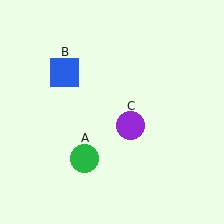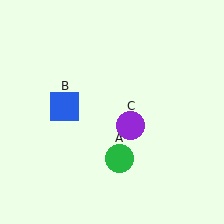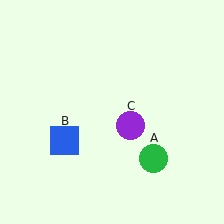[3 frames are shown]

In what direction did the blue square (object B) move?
The blue square (object B) moved down.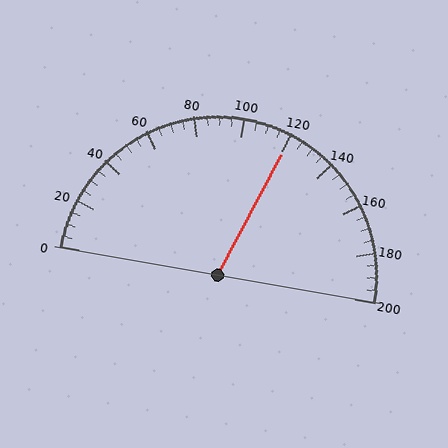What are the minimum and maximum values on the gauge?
The gauge ranges from 0 to 200.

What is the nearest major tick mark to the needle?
The nearest major tick mark is 120.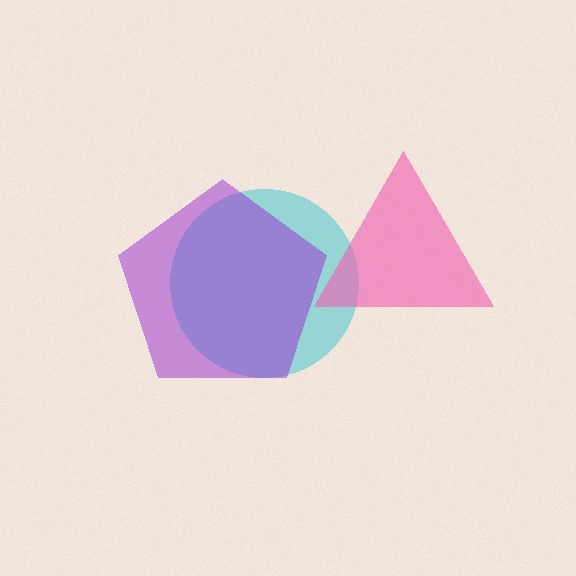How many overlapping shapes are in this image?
There are 3 overlapping shapes in the image.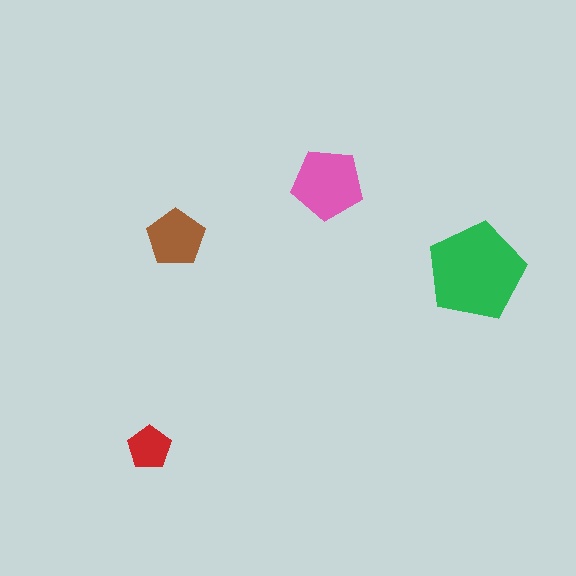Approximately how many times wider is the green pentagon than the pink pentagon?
About 1.5 times wider.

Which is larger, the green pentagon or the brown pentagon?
The green one.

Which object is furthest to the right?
The green pentagon is rightmost.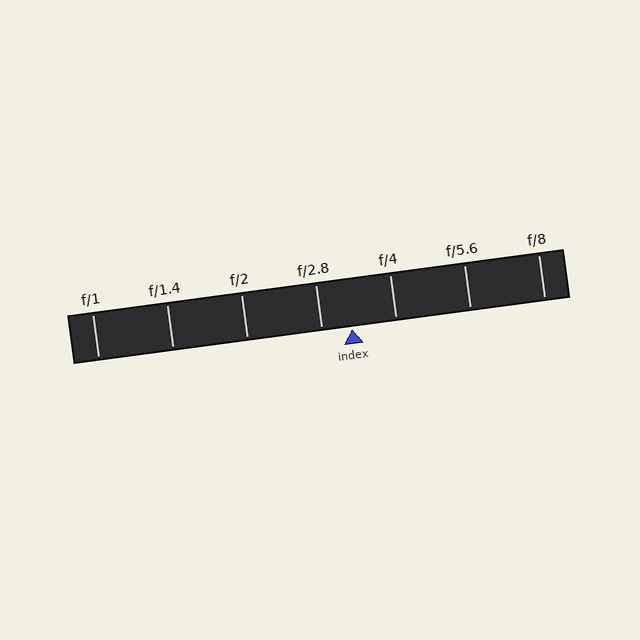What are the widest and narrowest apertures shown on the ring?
The widest aperture shown is f/1 and the narrowest is f/8.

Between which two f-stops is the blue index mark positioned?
The index mark is between f/2.8 and f/4.